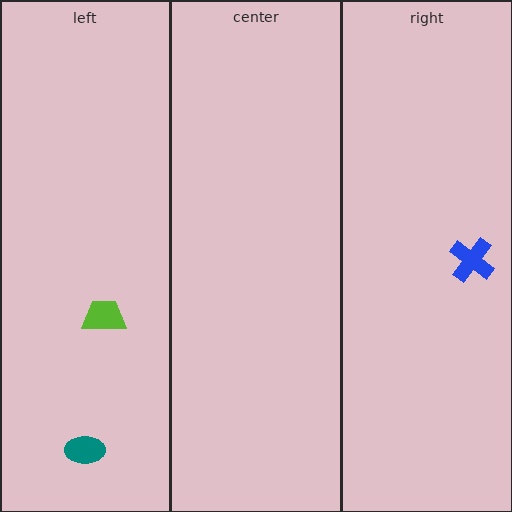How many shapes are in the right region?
1.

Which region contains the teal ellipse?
The left region.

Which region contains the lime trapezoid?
The left region.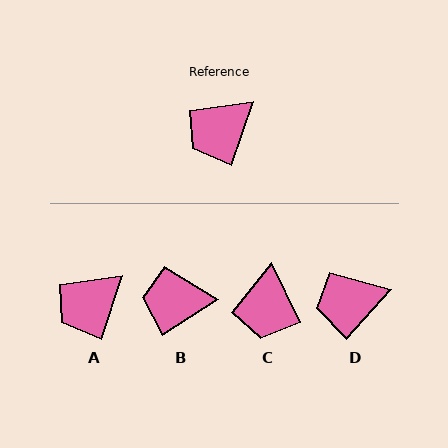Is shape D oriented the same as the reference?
No, it is off by about 24 degrees.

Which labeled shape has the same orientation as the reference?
A.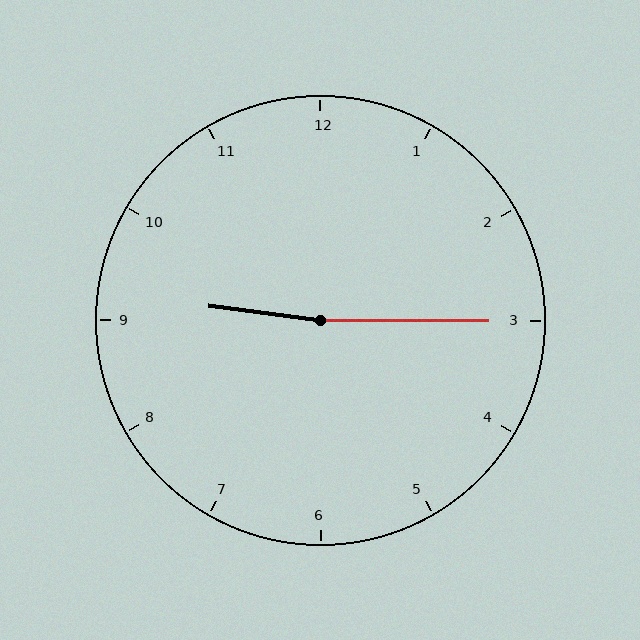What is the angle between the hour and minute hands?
Approximately 172 degrees.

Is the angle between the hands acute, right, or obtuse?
It is obtuse.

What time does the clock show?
9:15.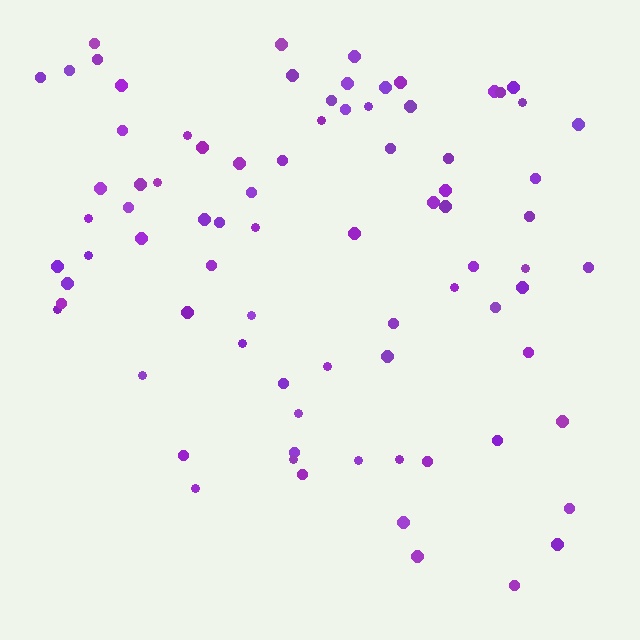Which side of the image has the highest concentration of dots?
The top.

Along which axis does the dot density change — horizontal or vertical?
Vertical.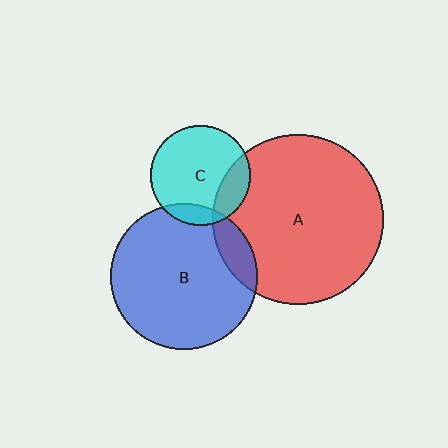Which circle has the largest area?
Circle A (red).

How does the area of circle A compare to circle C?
Approximately 2.9 times.